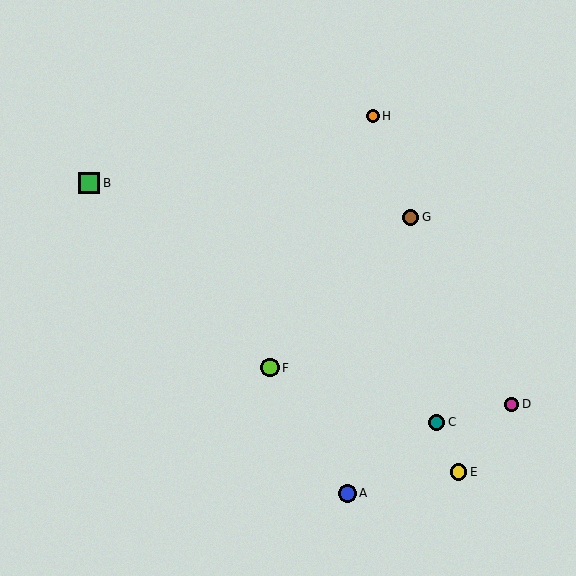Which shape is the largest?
The green square (labeled B) is the largest.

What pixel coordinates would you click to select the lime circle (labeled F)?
Click at (270, 368) to select the lime circle F.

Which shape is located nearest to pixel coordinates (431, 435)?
The teal circle (labeled C) at (437, 422) is nearest to that location.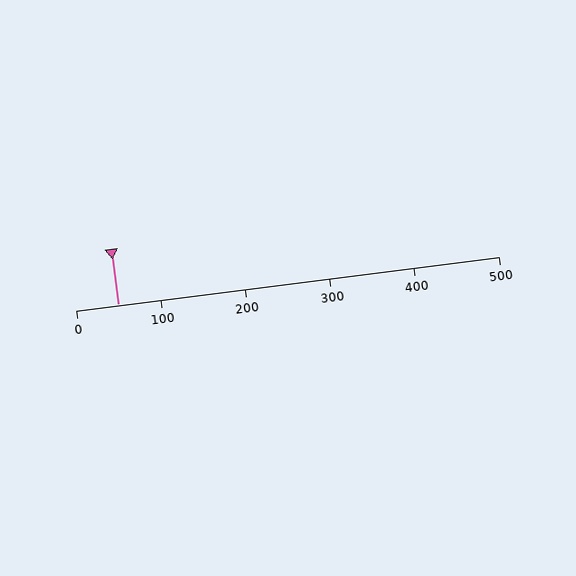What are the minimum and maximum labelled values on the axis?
The axis runs from 0 to 500.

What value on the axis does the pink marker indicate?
The marker indicates approximately 50.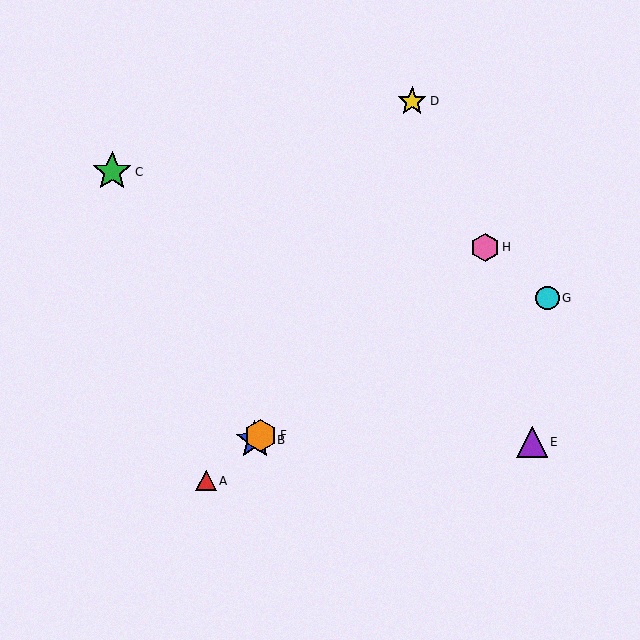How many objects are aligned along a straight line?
4 objects (A, B, F, H) are aligned along a straight line.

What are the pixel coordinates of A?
Object A is at (206, 481).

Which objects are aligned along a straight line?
Objects A, B, F, H are aligned along a straight line.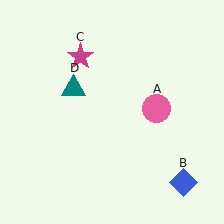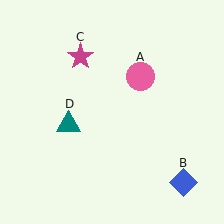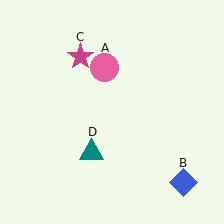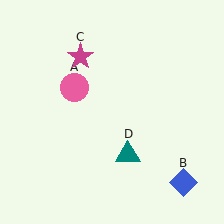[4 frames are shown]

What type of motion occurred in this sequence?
The pink circle (object A), teal triangle (object D) rotated counterclockwise around the center of the scene.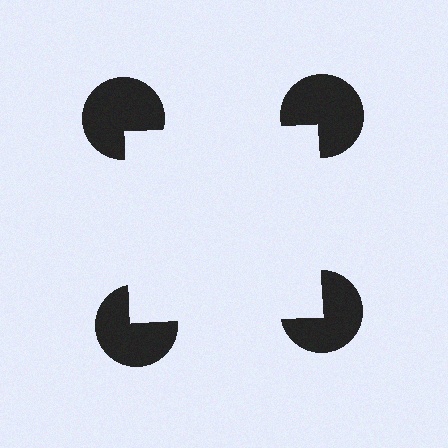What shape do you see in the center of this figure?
An illusory square — its edges are inferred from the aligned wedge cuts in the pac-man discs, not physically drawn.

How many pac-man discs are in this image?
There are 4 — one at each vertex of the illusory square.